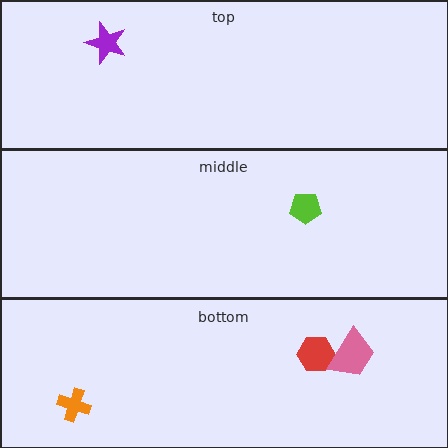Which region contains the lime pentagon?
The middle region.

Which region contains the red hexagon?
The bottom region.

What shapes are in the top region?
The purple star.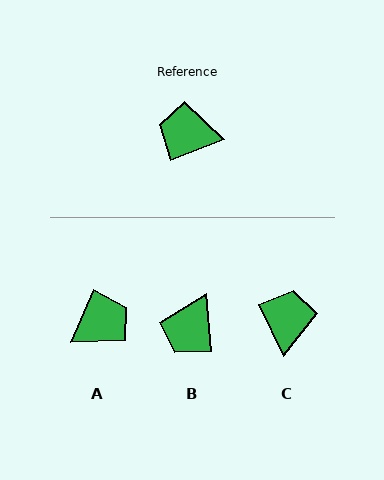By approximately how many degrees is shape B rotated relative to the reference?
Approximately 75 degrees counter-clockwise.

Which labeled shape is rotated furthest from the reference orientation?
A, about 135 degrees away.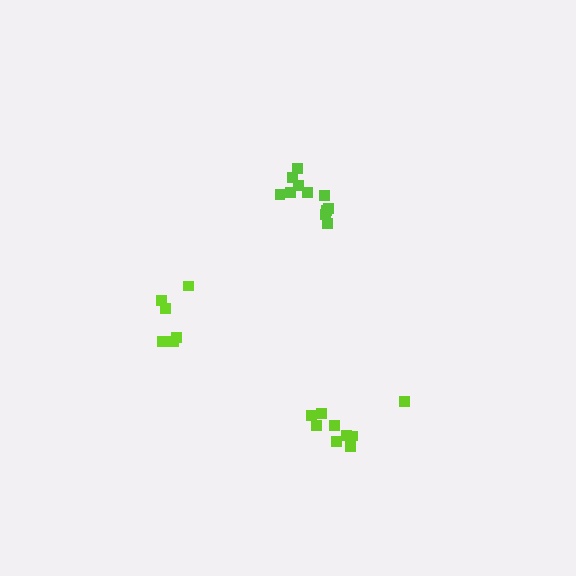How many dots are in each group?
Group 1: 12 dots, Group 2: 9 dots, Group 3: 6 dots (27 total).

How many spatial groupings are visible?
There are 3 spatial groupings.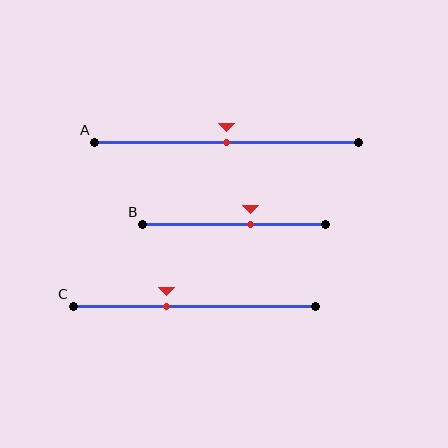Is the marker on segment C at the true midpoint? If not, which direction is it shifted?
No, the marker on segment C is shifted to the left by about 11% of the segment length.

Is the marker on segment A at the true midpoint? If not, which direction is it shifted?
Yes, the marker on segment A is at the true midpoint.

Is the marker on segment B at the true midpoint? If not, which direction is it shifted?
No, the marker on segment B is shifted to the right by about 9% of the segment length.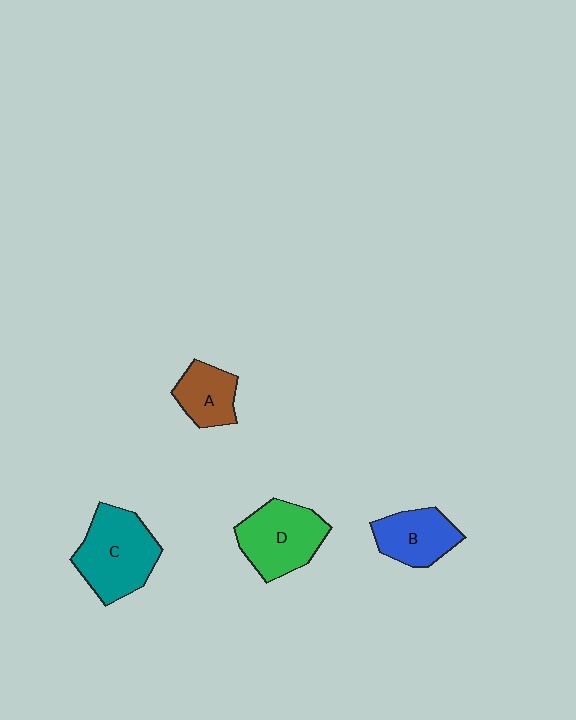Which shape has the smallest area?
Shape A (brown).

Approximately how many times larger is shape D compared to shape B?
Approximately 1.3 times.